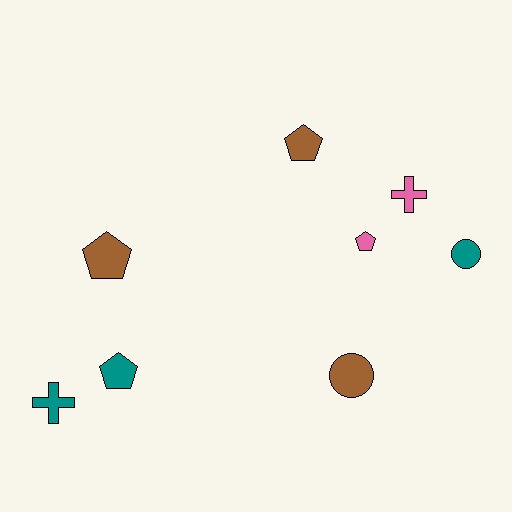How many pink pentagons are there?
There is 1 pink pentagon.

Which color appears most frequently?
Teal, with 3 objects.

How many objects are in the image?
There are 8 objects.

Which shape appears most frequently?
Pentagon, with 4 objects.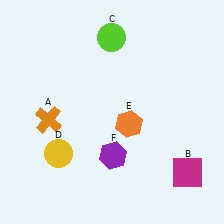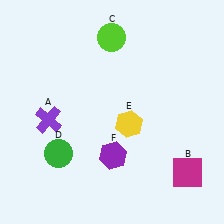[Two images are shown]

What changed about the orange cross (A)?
In Image 1, A is orange. In Image 2, it changed to purple.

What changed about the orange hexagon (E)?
In Image 1, E is orange. In Image 2, it changed to yellow.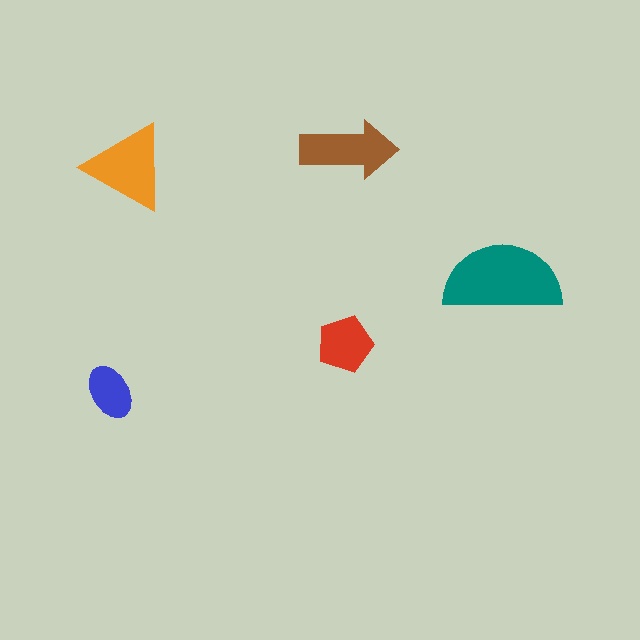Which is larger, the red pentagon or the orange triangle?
The orange triangle.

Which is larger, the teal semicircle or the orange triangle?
The teal semicircle.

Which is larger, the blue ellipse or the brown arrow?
The brown arrow.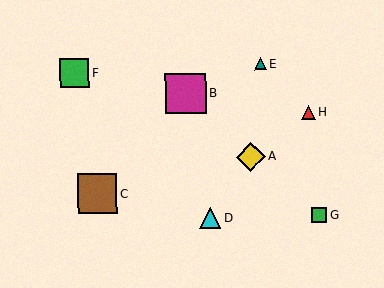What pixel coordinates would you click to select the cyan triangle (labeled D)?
Click at (210, 218) to select the cyan triangle D.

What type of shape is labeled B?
Shape B is a magenta square.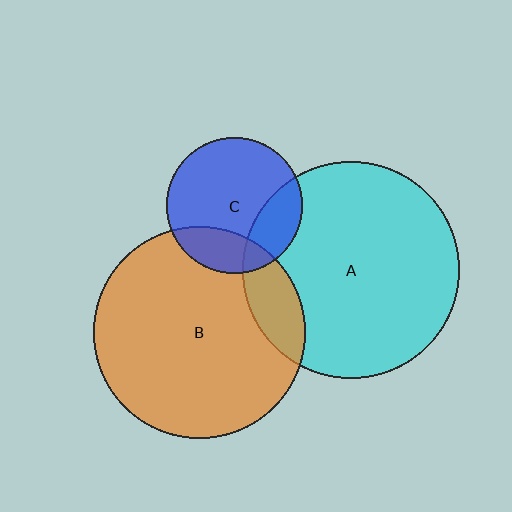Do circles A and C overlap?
Yes.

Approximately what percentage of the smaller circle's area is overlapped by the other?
Approximately 25%.